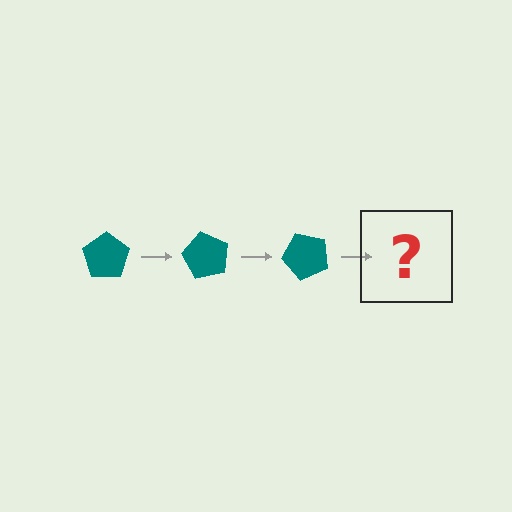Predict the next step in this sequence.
The next step is a teal pentagon rotated 180 degrees.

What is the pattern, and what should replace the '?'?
The pattern is that the pentagon rotates 60 degrees each step. The '?' should be a teal pentagon rotated 180 degrees.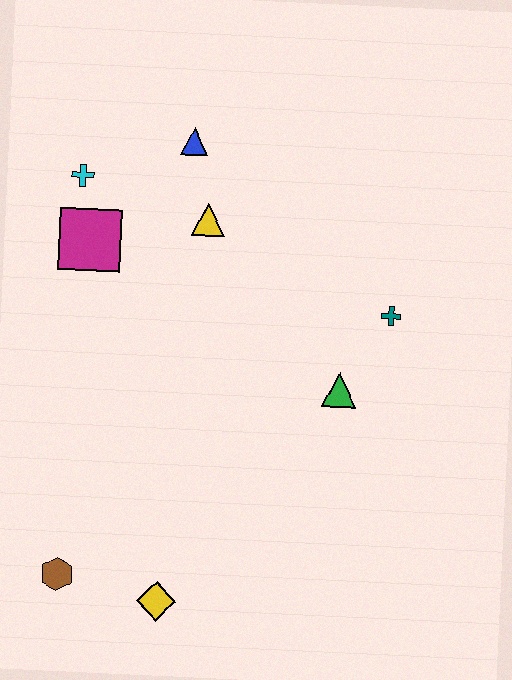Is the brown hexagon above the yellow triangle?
No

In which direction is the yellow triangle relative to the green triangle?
The yellow triangle is above the green triangle.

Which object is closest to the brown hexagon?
The yellow diamond is closest to the brown hexagon.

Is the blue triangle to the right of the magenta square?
Yes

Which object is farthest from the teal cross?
The brown hexagon is farthest from the teal cross.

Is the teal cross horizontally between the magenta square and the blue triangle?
No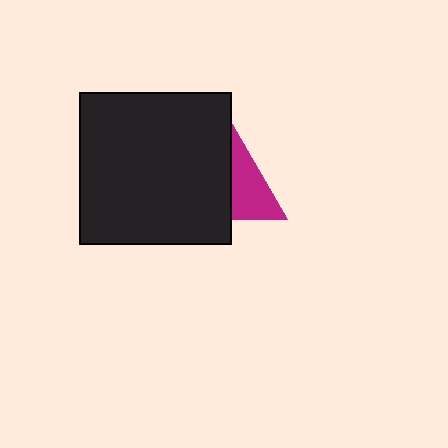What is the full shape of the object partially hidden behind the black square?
The partially hidden object is a magenta triangle.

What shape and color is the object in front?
The object in front is a black square.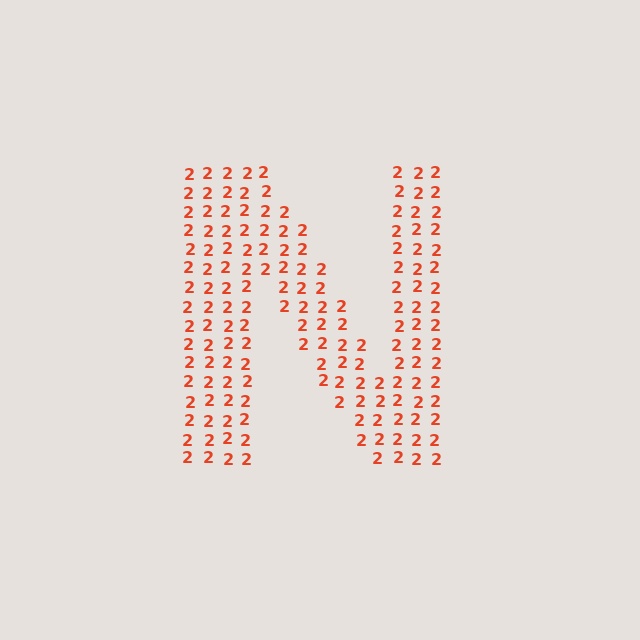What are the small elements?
The small elements are digit 2's.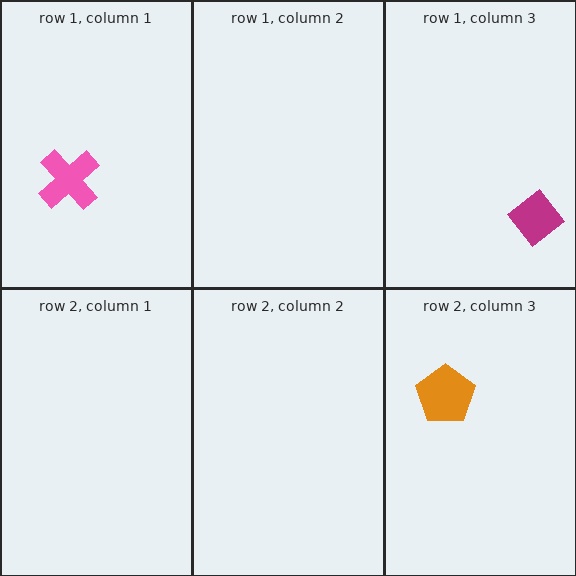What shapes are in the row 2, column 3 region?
The orange pentagon.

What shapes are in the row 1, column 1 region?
The pink cross.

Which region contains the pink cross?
The row 1, column 1 region.